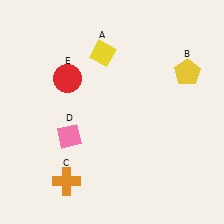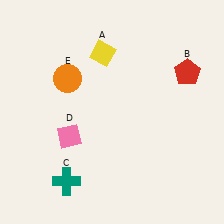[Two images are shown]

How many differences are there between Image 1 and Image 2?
There are 3 differences between the two images.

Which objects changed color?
B changed from yellow to red. C changed from orange to teal. E changed from red to orange.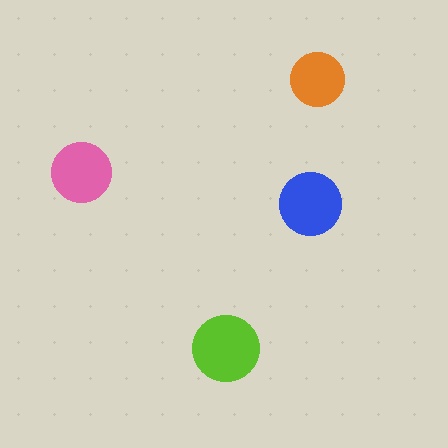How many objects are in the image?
There are 4 objects in the image.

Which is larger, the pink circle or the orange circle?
The pink one.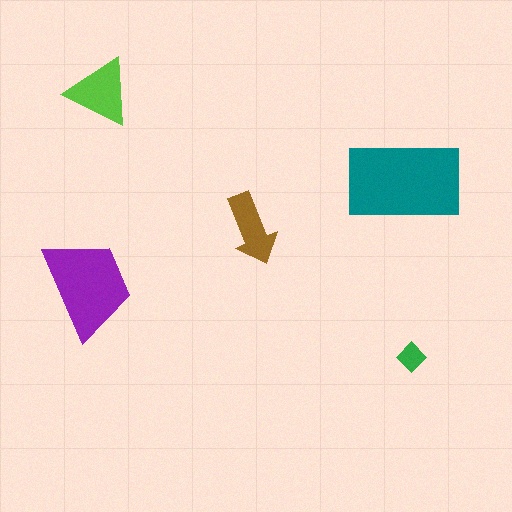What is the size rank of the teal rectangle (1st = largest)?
1st.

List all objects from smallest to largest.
The green diamond, the brown arrow, the lime triangle, the purple trapezoid, the teal rectangle.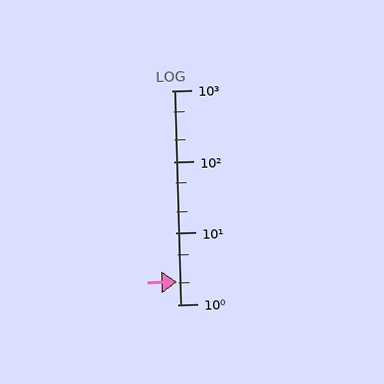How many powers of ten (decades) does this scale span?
The scale spans 3 decades, from 1 to 1000.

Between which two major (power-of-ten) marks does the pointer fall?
The pointer is between 1 and 10.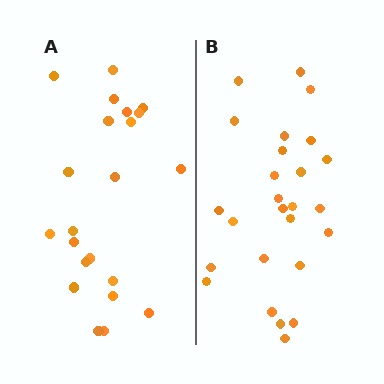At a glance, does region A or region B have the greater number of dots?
Region B (the right region) has more dots.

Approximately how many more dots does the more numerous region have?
Region B has about 4 more dots than region A.